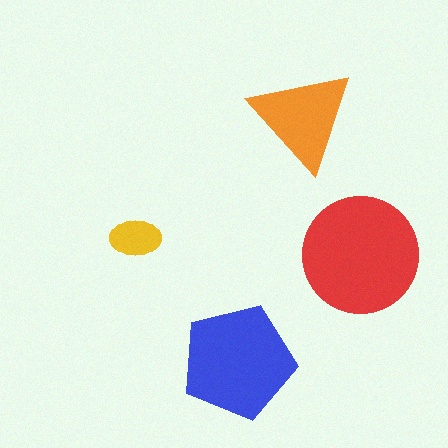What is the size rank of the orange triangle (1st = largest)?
3rd.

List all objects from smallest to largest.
The yellow ellipse, the orange triangle, the blue pentagon, the red circle.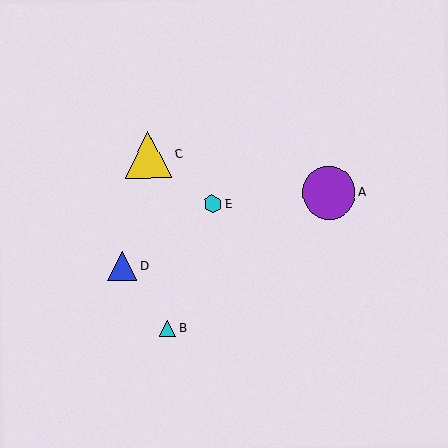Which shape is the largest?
The purple circle (labeled A) is the largest.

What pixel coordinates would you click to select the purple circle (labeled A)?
Click at (329, 193) to select the purple circle A.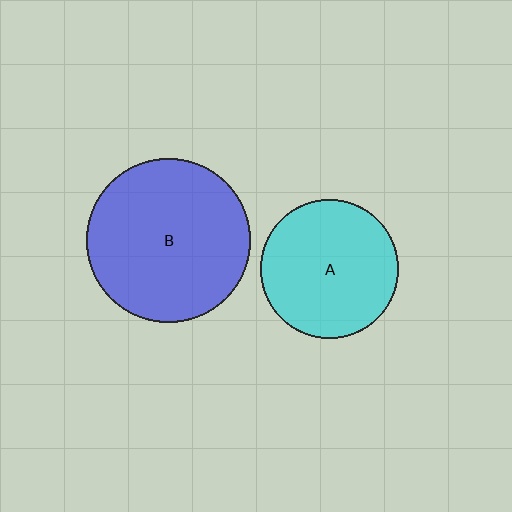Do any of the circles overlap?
No, none of the circles overlap.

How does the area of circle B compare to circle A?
Approximately 1.4 times.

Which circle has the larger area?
Circle B (blue).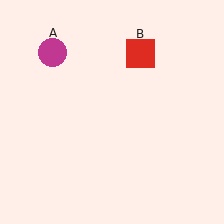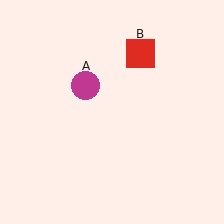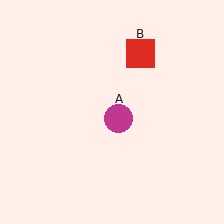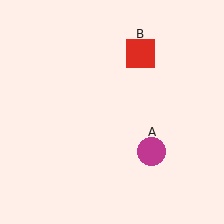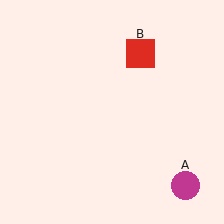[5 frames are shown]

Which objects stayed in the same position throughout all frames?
Red square (object B) remained stationary.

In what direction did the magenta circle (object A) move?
The magenta circle (object A) moved down and to the right.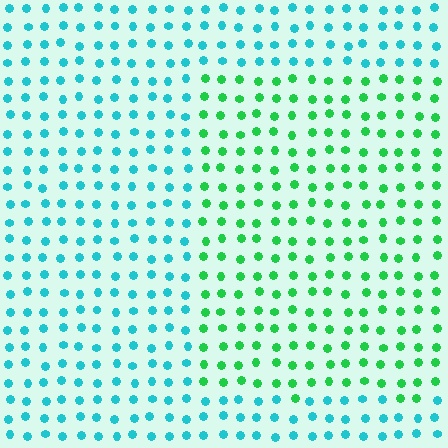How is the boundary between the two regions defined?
The boundary is defined purely by a slight shift in hue (about 49 degrees). Spacing, size, and orientation are identical on both sides.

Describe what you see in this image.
The image is filled with small cyan elements in a uniform arrangement. A rectangle-shaped region is visible where the elements are tinted to a slightly different hue, forming a subtle color boundary.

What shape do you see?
I see a rectangle.